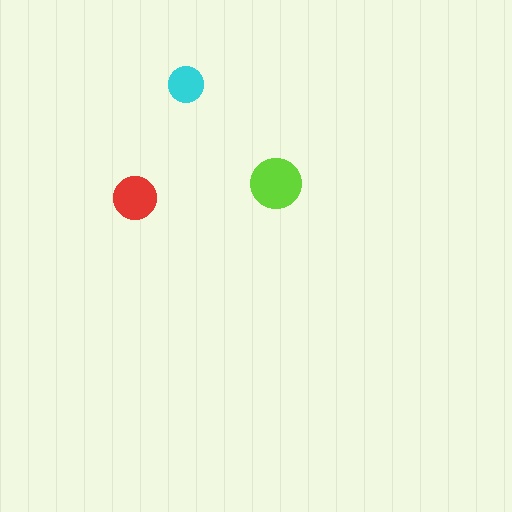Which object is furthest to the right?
The lime circle is rightmost.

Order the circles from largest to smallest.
the lime one, the red one, the cyan one.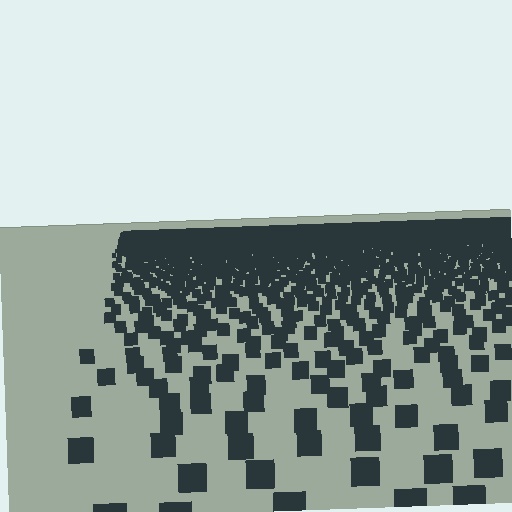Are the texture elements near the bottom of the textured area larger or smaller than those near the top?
Larger. Near the bottom, elements are closer to the viewer and appear at a bigger on-screen size.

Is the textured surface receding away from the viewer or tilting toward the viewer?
The surface is receding away from the viewer. Texture elements get smaller and denser toward the top.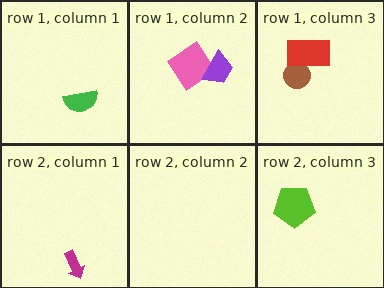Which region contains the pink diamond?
The row 1, column 2 region.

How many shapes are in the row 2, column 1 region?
1.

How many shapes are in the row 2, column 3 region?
1.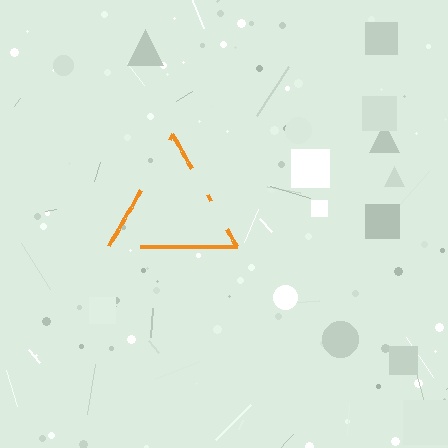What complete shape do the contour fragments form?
The contour fragments form a triangle.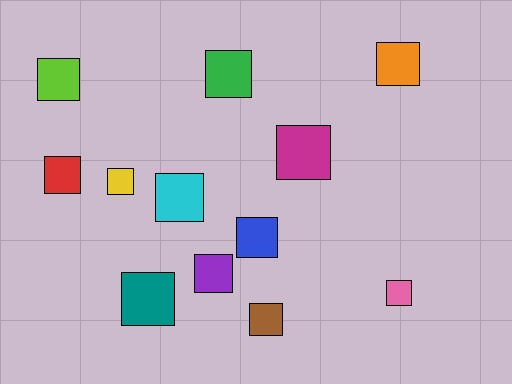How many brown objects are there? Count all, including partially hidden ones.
There is 1 brown object.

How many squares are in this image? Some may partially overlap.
There are 12 squares.